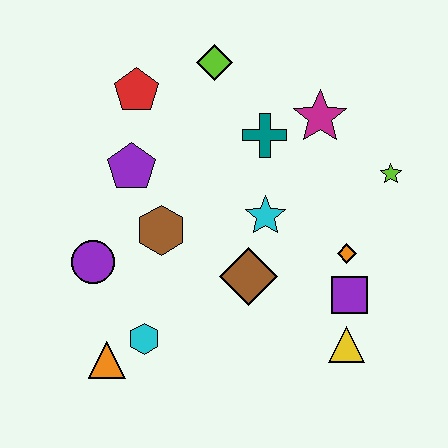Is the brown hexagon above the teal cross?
No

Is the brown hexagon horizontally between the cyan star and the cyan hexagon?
Yes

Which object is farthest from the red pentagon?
The yellow triangle is farthest from the red pentagon.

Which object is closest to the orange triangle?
The cyan hexagon is closest to the orange triangle.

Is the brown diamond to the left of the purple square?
Yes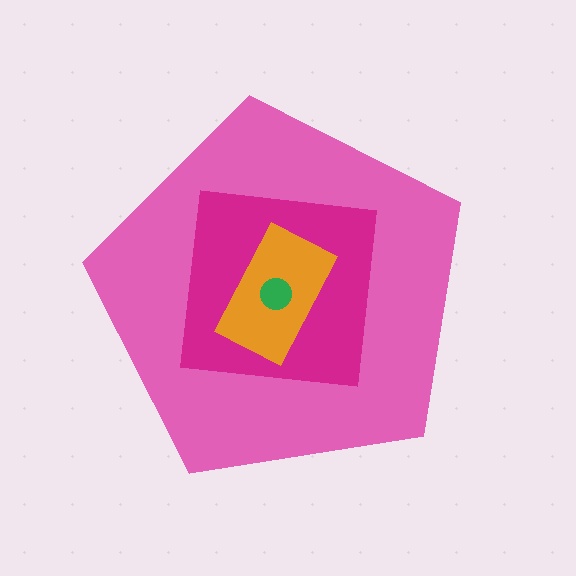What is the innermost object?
The green circle.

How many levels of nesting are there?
4.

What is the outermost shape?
The pink pentagon.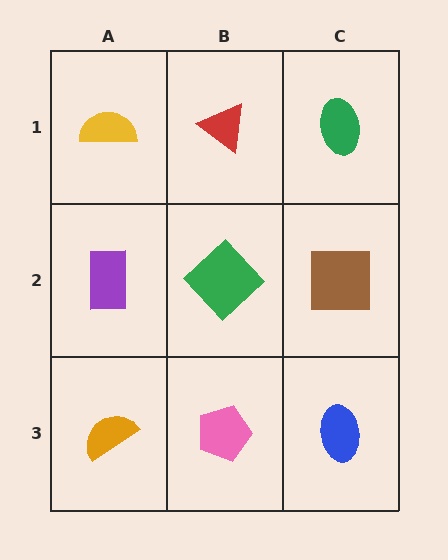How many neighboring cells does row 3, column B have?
3.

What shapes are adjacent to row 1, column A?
A purple rectangle (row 2, column A), a red triangle (row 1, column B).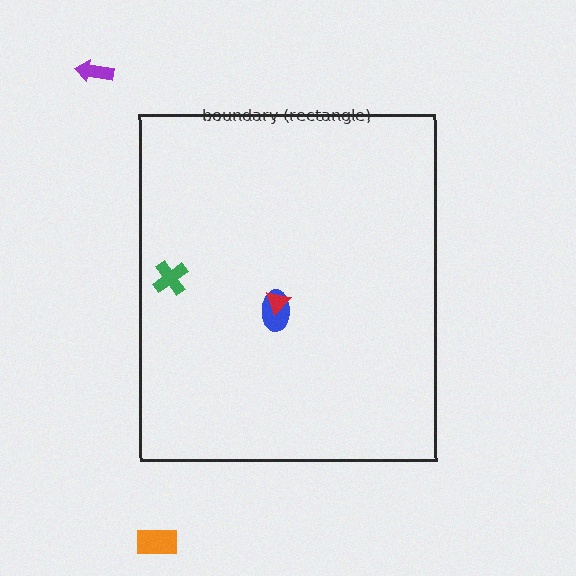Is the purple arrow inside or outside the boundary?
Outside.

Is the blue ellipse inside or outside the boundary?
Inside.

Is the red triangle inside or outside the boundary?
Inside.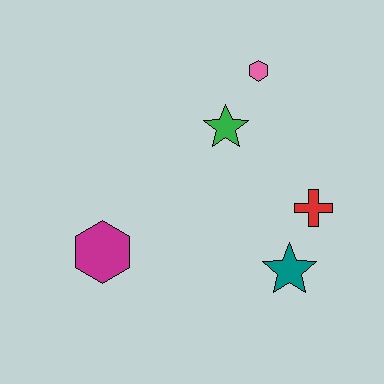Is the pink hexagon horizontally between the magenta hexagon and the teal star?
Yes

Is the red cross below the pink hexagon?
Yes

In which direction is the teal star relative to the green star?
The teal star is below the green star.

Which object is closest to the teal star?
The red cross is closest to the teal star.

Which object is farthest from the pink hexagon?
The magenta hexagon is farthest from the pink hexagon.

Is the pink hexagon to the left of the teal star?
Yes